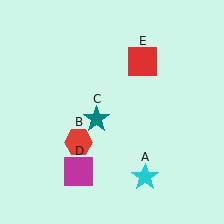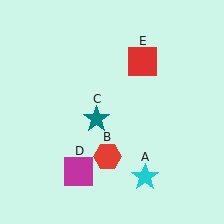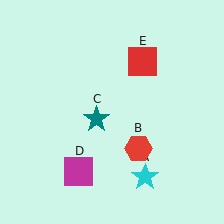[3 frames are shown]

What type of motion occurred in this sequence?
The red hexagon (object B) rotated counterclockwise around the center of the scene.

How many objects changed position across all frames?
1 object changed position: red hexagon (object B).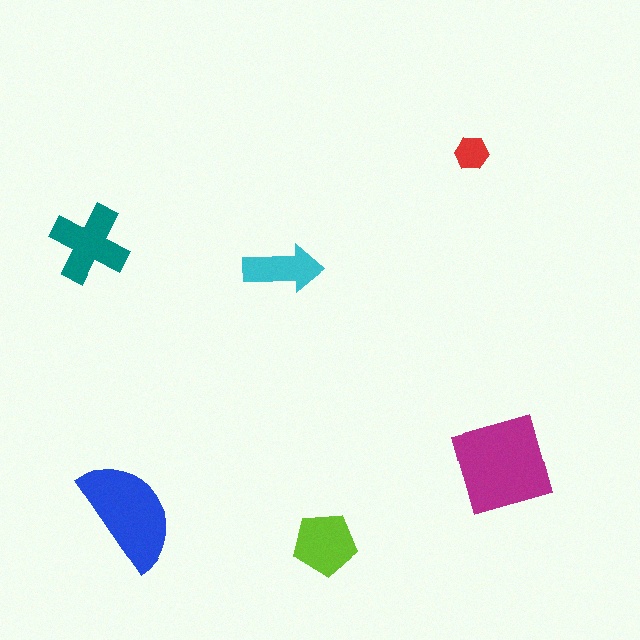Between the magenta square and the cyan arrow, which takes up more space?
The magenta square.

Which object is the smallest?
The red hexagon.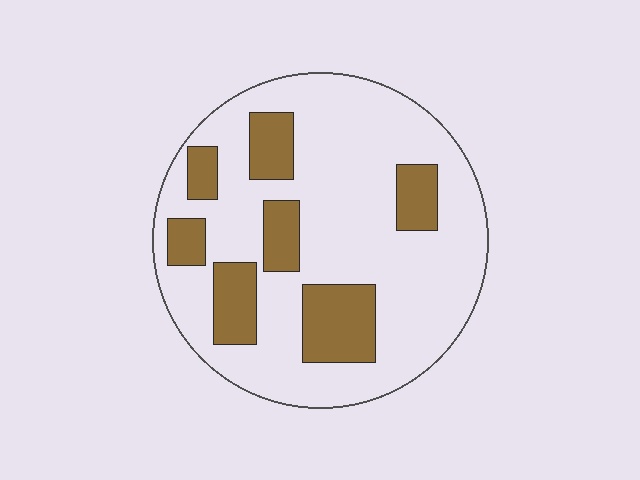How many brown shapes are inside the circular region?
7.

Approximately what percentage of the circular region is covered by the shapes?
Approximately 25%.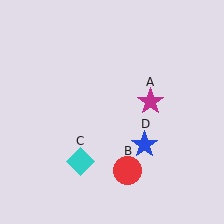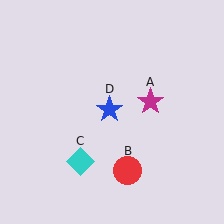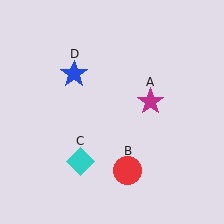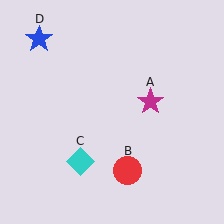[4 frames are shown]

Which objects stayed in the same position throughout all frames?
Magenta star (object A) and red circle (object B) and cyan diamond (object C) remained stationary.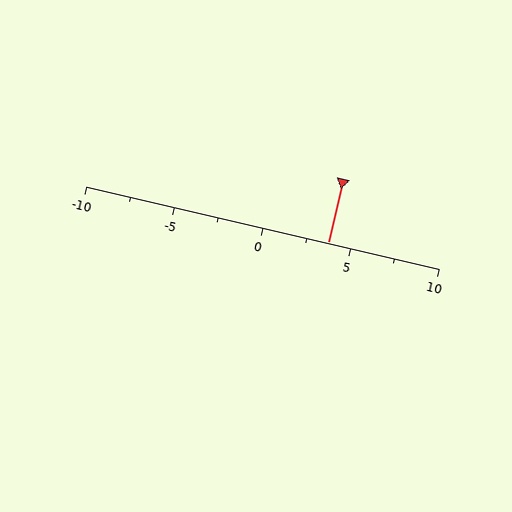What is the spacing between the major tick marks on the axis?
The major ticks are spaced 5 apart.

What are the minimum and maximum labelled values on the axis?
The axis runs from -10 to 10.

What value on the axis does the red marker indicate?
The marker indicates approximately 3.8.